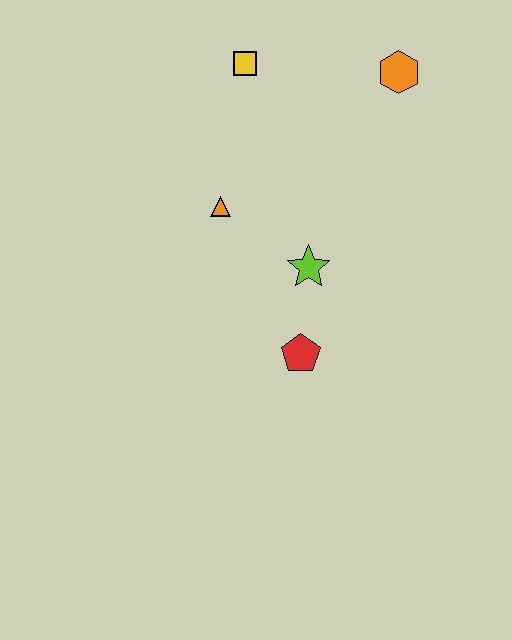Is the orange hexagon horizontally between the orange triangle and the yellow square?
No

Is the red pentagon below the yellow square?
Yes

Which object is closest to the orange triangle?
The lime star is closest to the orange triangle.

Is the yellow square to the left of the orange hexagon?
Yes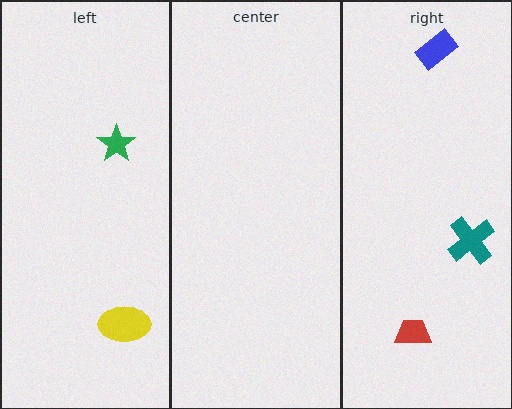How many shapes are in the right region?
3.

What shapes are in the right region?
The red trapezoid, the blue rectangle, the teal cross.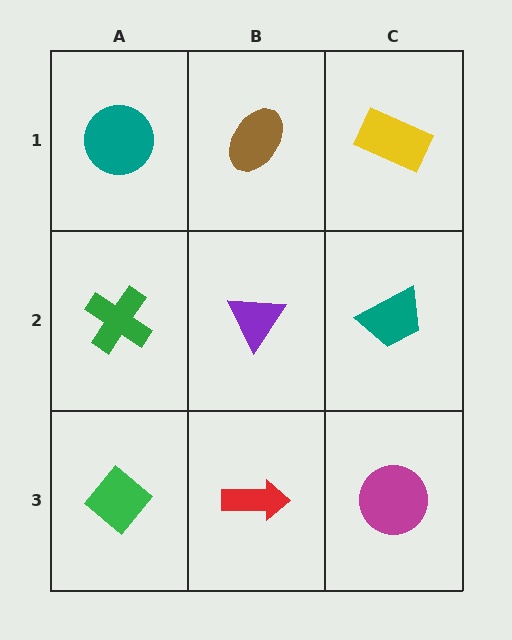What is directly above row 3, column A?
A green cross.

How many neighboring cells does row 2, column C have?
3.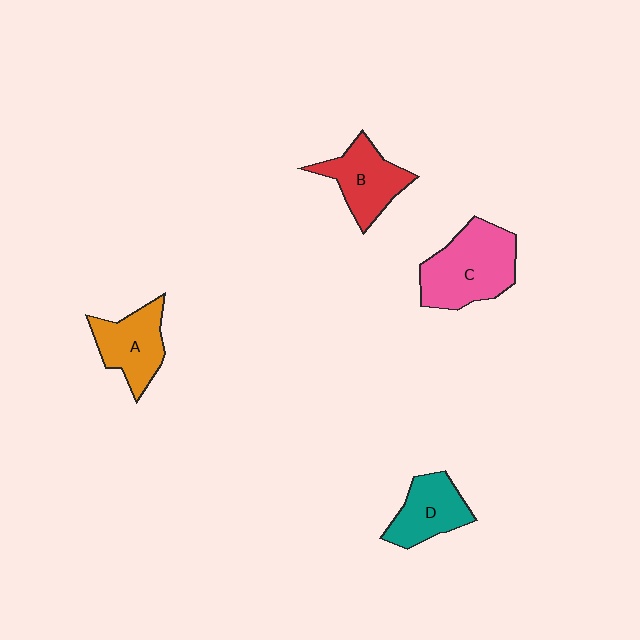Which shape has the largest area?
Shape C (pink).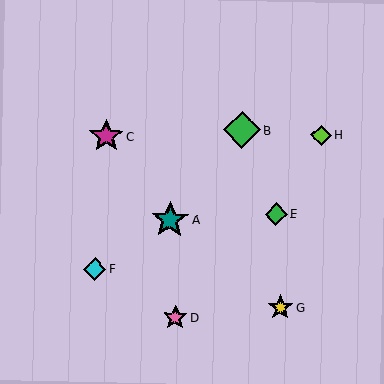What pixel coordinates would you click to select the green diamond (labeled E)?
Click at (276, 214) to select the green diamond E.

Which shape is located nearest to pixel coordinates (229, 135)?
The green diamond (labeled B) at (242, 130) is nearest to that location.